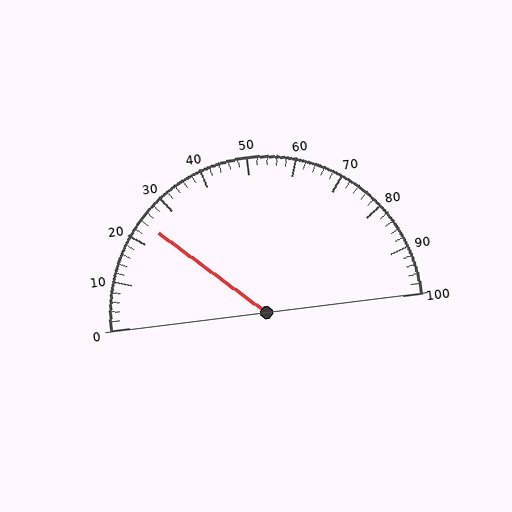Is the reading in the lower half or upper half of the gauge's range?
The reading is in the lower half of the range (0 to 100).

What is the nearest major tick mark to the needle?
The nearest major tick mark is 20.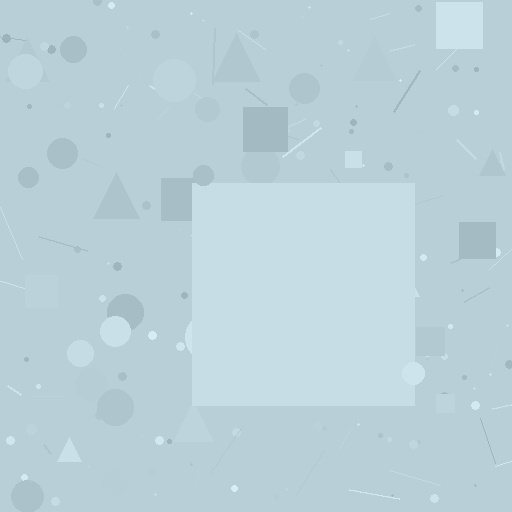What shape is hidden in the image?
A square is hidden in the image.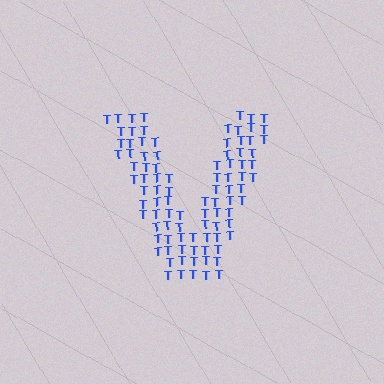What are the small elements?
The small elements are letter T's.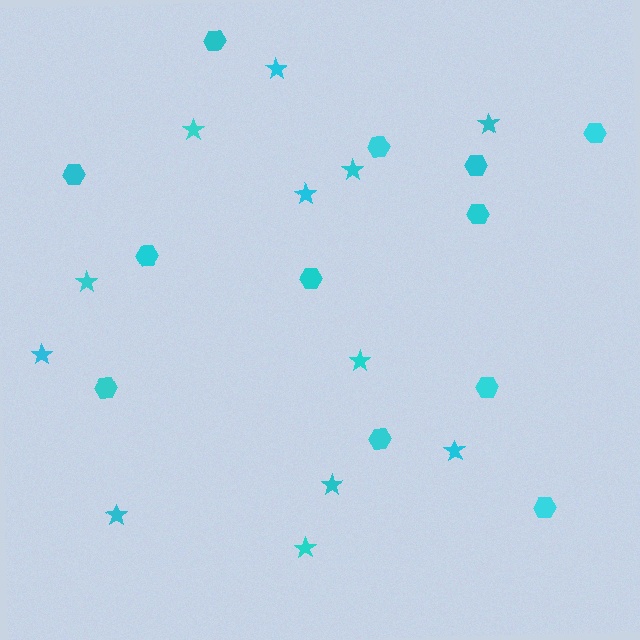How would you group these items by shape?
There are 2 groups: one group of stars (12) and one group of hexagons (12).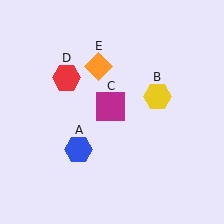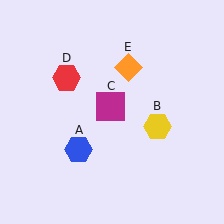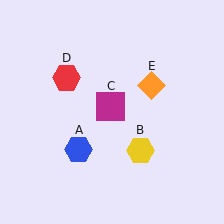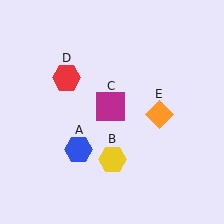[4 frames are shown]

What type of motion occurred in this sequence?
The yellow hexagon (object B), orange diamond (object E) rotated clockwise around the center of the scene.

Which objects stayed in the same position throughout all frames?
Blue hexagon (object A) and magenta square (object C) and red hexagon (object D) remained stationary.